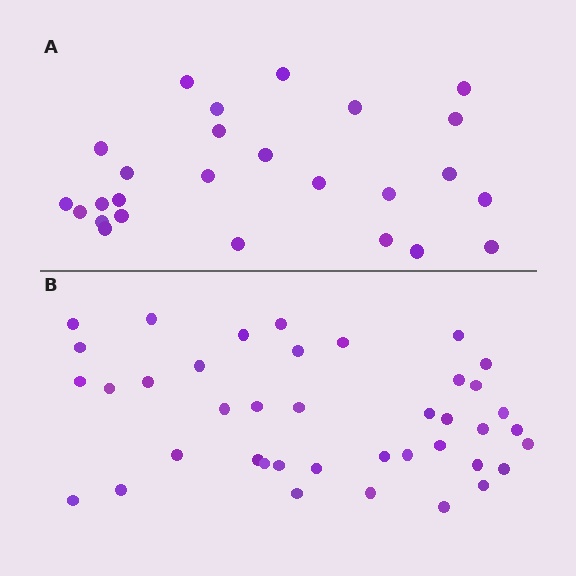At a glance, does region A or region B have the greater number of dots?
Region B (the bottom region) has more dots.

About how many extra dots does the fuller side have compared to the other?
Region B has approximately 15 more dots than region A.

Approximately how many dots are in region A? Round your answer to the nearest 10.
About 30 dots. (The exact count is 26, which rounds to 30.)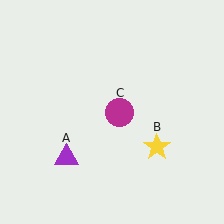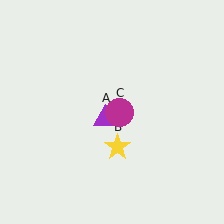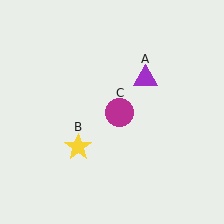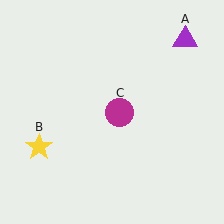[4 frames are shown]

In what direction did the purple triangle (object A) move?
The purple triangle (object A) moved up and to the right.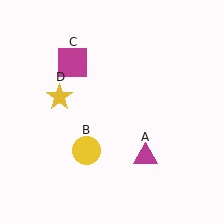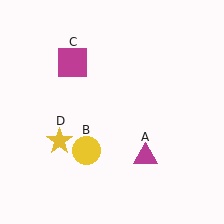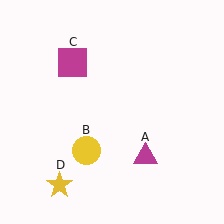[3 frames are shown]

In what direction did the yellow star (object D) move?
The yellow star (object D) moved down.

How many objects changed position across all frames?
1 object changed position: yellow star (object D).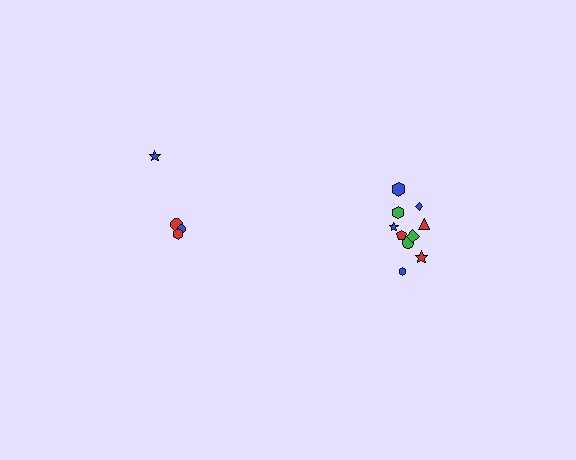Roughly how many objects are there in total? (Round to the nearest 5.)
Roughly 15 objects in total.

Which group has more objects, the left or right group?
The right group.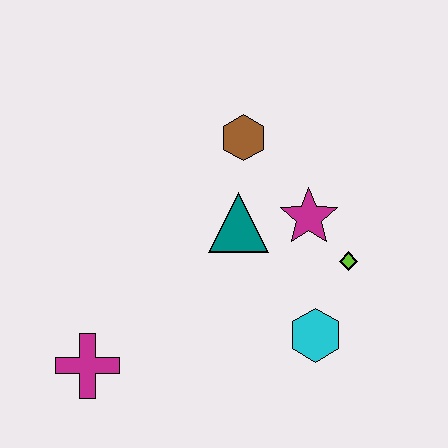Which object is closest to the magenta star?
The lime diamond is closest to the magenta star.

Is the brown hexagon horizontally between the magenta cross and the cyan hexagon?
Yes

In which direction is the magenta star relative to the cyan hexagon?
The magenta star is above the cyan hexagon.